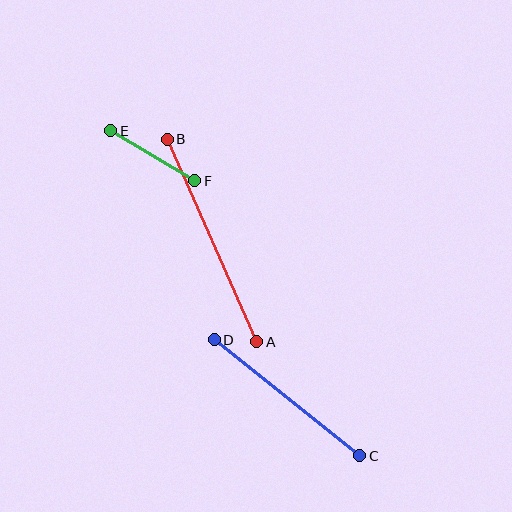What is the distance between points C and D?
The distance is approximately 186 pixels.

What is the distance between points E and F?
The distance is approximately 98 pixels.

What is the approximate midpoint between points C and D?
The midpoint is at approximately (287, 398) pixels.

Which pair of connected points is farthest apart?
Points A and B are farthest apart.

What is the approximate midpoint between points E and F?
The midpoint is at approximately (153, 156) pixels.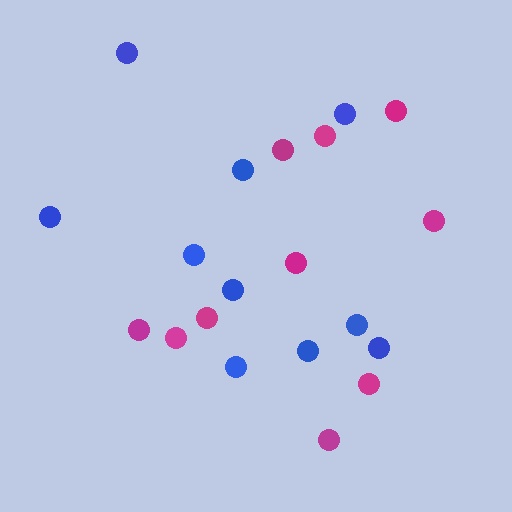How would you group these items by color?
There are 2 groups: one group of blue circles (10) and one group of magenta circles (10).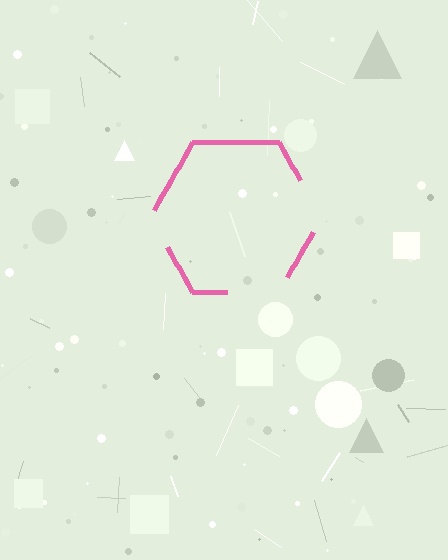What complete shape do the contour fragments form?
The contour fragments form a hexagon.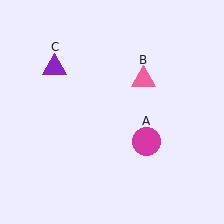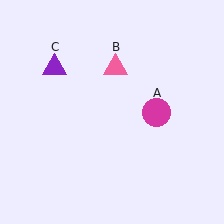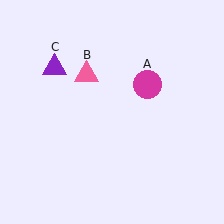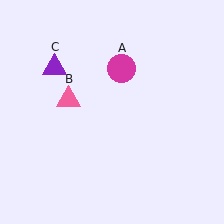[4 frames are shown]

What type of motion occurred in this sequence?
The magenta circle (object A), pink triangle (object B) rotated counterclockwise around the center of the scene.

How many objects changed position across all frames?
2 objects changed position: magenta circle (object A), pink triangle (object B).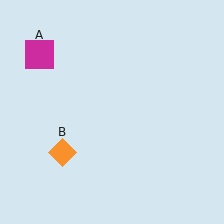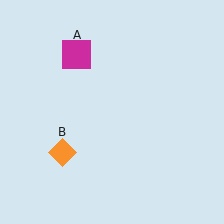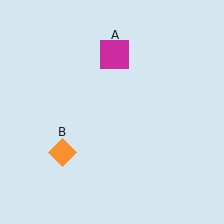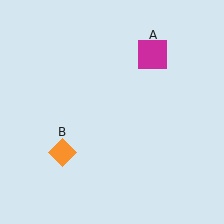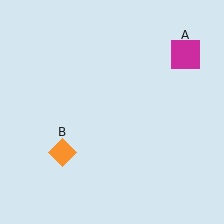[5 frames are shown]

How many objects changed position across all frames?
1 object changed position: magenta square (object A).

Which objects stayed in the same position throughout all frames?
Orange diamond (object B) remained stationary.